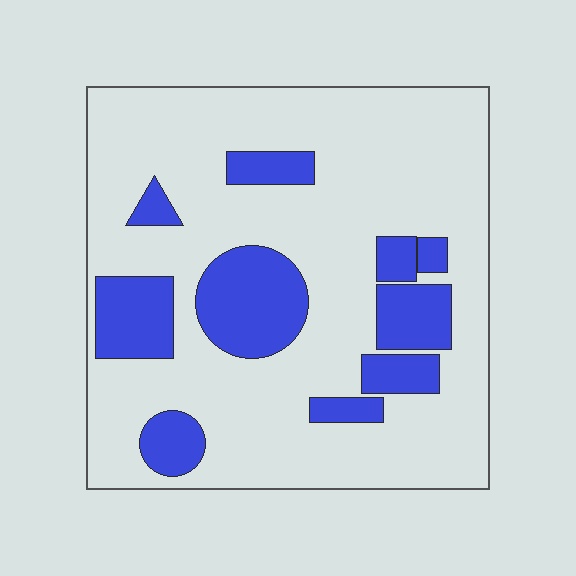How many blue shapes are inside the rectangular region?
10.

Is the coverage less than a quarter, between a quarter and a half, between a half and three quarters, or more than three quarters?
Less than a quarter.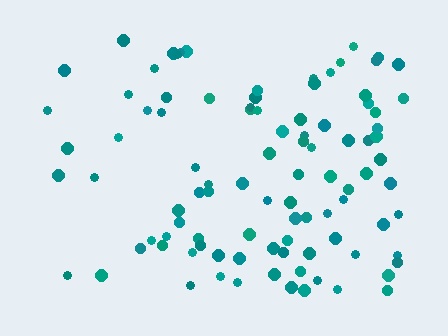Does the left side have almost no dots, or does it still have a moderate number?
Still a moderate number, just noticeably fewer than the right.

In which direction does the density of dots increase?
From left to right, with the right side densest.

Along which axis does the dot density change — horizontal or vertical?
Horizontal.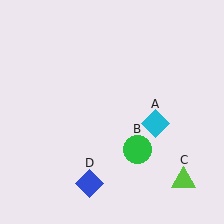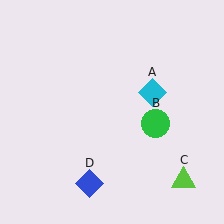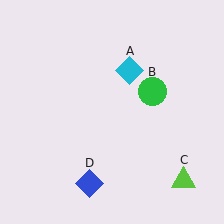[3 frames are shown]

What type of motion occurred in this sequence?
The cyan diamond (object A), green circle (object B) rotated counterclockwise around the center of the scene.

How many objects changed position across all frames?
2 objects changed position: cyan diamond (object A), green circle (object B).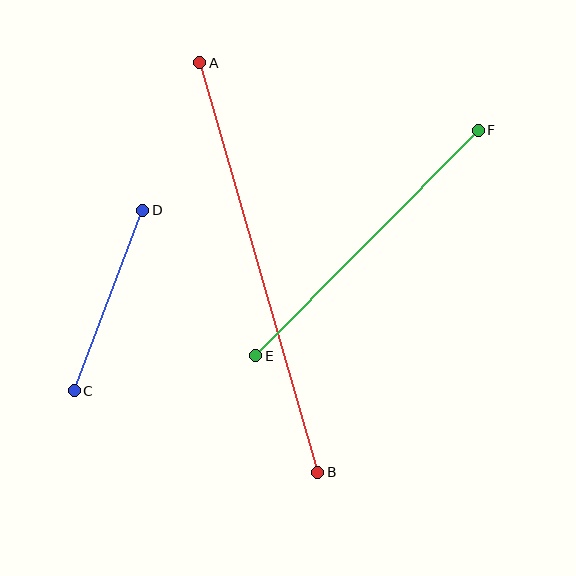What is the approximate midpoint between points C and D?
The midpoint is at approximately (109, 300) pixels.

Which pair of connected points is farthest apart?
Points A and B are farthest apart.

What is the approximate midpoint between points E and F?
The midpoint is at approximately (367, 243) pixels.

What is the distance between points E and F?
The distance is approximately 317 pixels.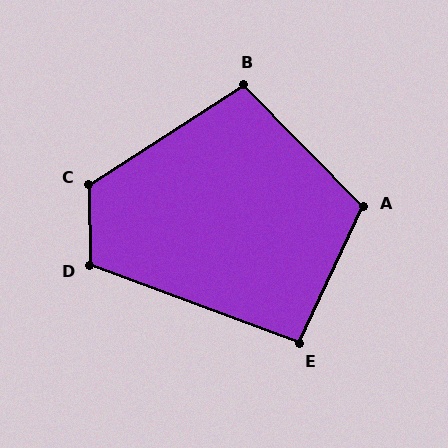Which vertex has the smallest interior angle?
E, at approximately 95 degrees.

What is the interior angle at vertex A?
Approximately 110 degrees (obtuse).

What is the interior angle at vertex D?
Approximately 111 degrees (obtuse).